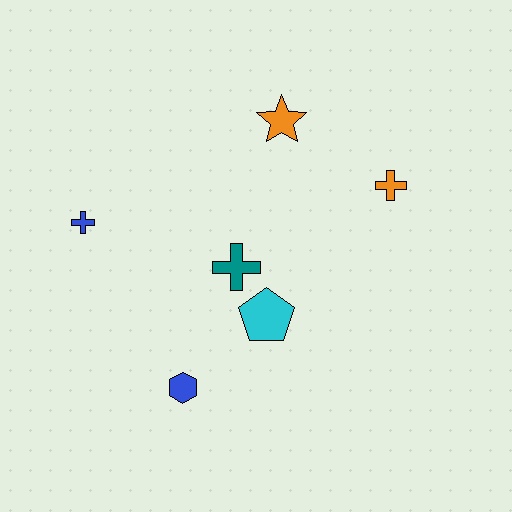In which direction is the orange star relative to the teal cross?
The orange star is above the teal cross.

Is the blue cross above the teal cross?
Yes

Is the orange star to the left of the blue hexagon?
No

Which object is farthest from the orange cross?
The blue cross is farthest from the orange cross.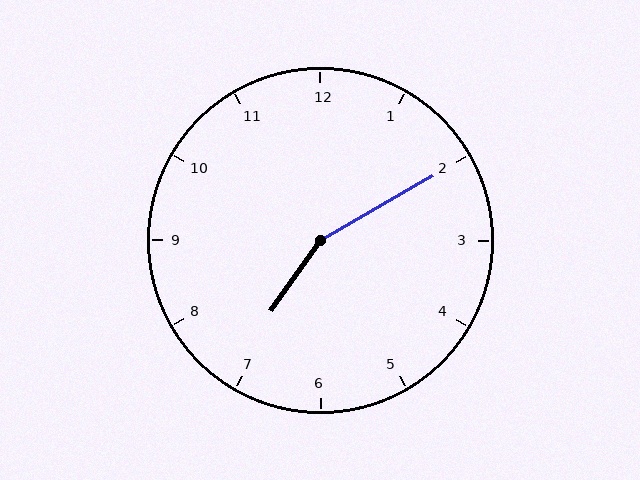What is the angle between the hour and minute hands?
Approximately 155 degrees.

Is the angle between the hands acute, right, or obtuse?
It is obtuse.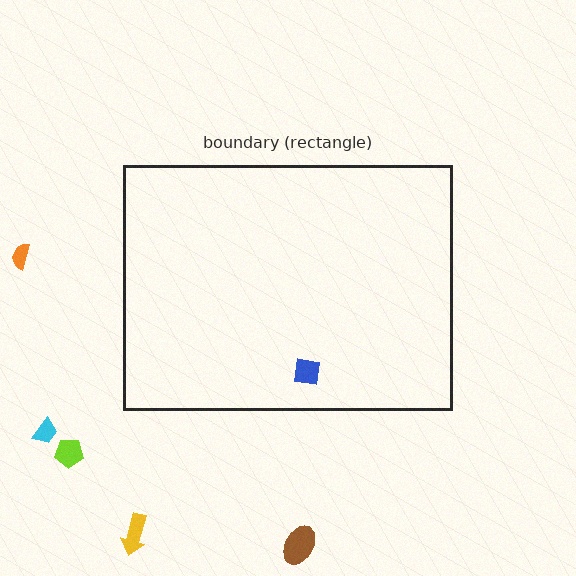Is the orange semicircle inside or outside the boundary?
Outside.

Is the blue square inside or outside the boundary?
Inside.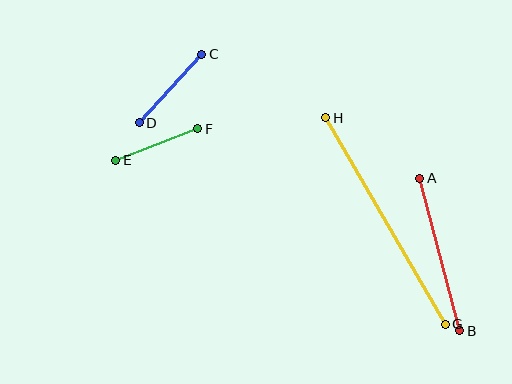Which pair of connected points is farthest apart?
Points G and H are farthest apart.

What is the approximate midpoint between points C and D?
The midpoint is at approximately (170, 89) pixels.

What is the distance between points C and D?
The distance is approximately 93 pixels.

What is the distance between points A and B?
The distance is approximately 158 pixels.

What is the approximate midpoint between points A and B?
The midpoint is at approximately (440, 255) pixels.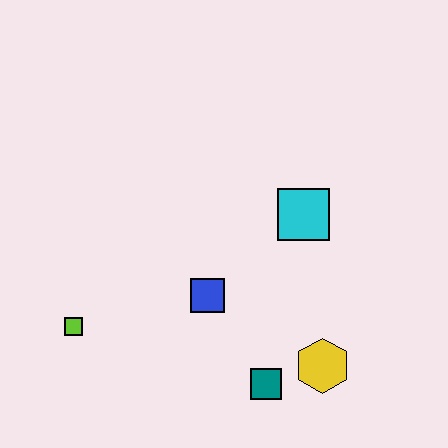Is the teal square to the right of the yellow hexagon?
No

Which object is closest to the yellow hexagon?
The teal square is closest to the yellow hexagon.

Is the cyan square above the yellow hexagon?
Yes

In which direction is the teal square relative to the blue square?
The teal square is below the blue square.